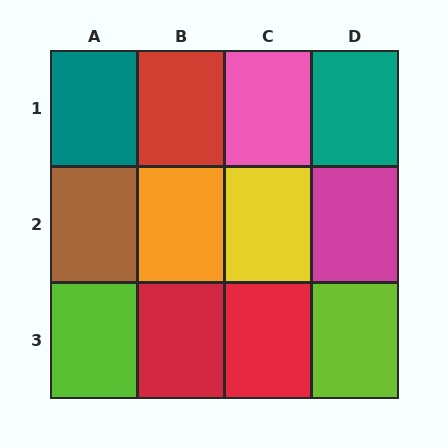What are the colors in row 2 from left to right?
Brown, orange, yellow, magenta.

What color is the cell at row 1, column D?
Teal.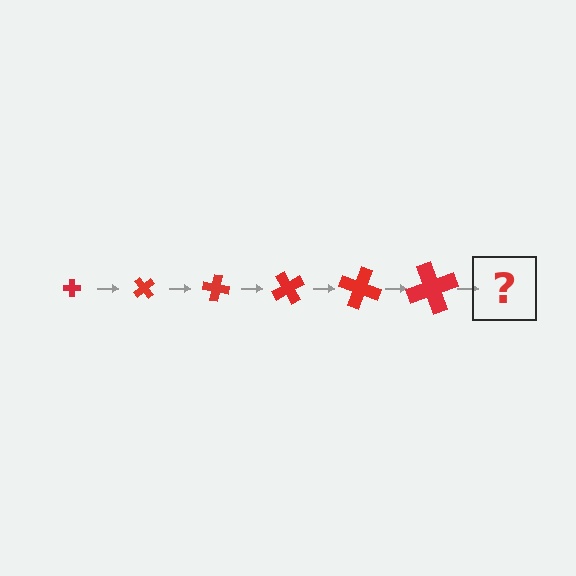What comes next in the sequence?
The next element should be a cross, larger than the previous one and rotated 300 degrees from the start.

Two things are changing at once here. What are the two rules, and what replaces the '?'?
The two rules are that the cross grows larger each step and it rotates 50 degrees each step. The '?' should be a cross, larger than the previous one and rotated 300 degrees from the start.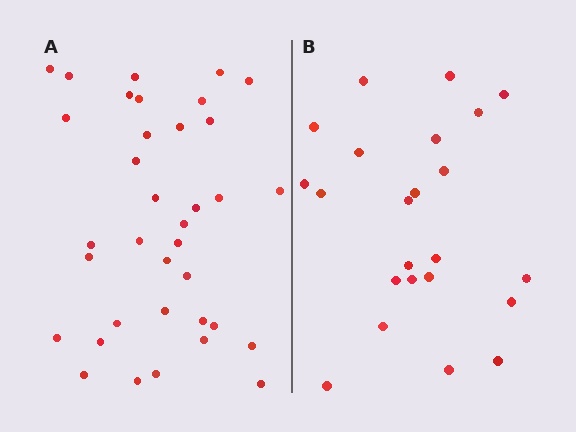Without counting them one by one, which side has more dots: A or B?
Region A (the left region) has more dots.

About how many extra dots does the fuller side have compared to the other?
Region A has approximately 15 more dots than region B.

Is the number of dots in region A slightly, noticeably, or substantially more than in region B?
Region A has substantially more. The ratio is roughly 1.6 to 1.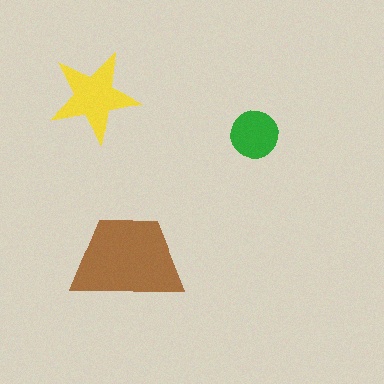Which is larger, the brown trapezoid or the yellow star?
The brown trapezoid.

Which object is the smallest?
The green circle.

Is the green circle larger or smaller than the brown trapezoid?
Smaller.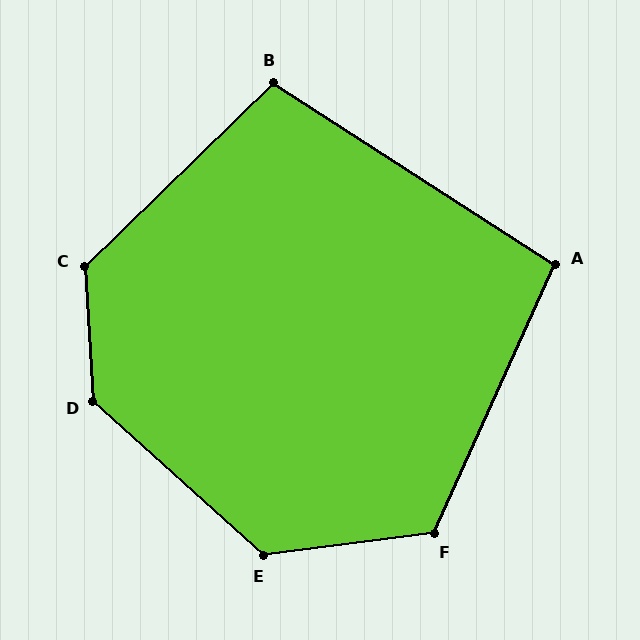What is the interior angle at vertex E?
Approximately 131 degrees (obtuse).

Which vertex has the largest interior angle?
D, at approximately 135 degrees.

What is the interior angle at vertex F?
Approximately 122 degrees (obtuse).